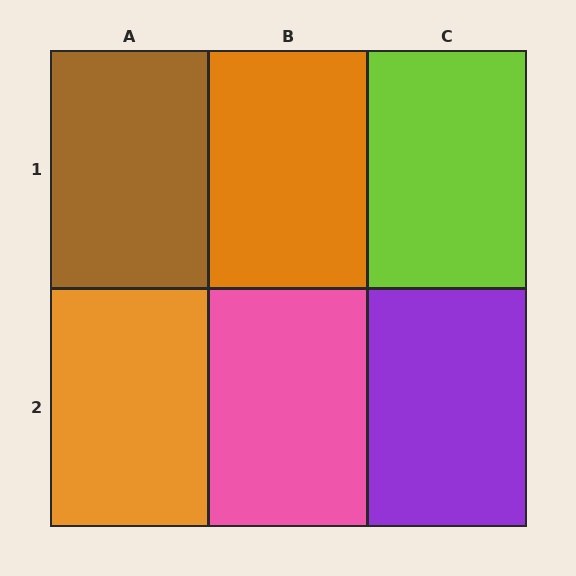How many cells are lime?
1 cell is lime.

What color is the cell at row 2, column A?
Orange.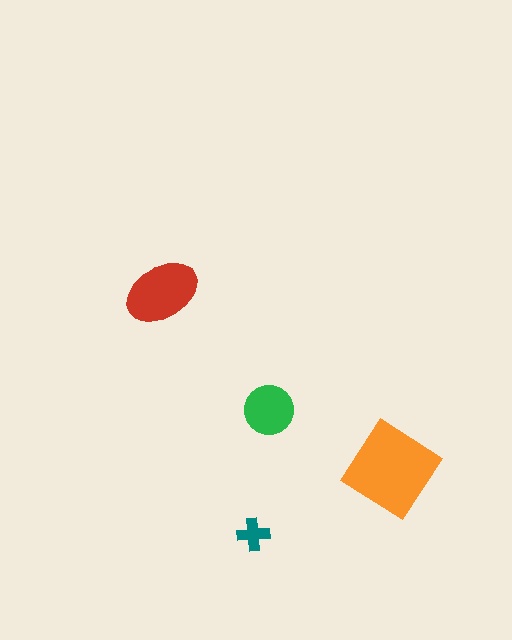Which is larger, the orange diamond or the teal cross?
The orange diamond.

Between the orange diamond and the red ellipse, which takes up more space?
The orange diamond.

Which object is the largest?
The orange diamond.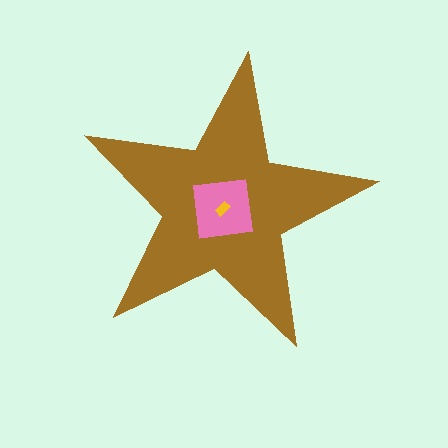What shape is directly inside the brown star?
The pink square.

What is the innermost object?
The yellow rectangle.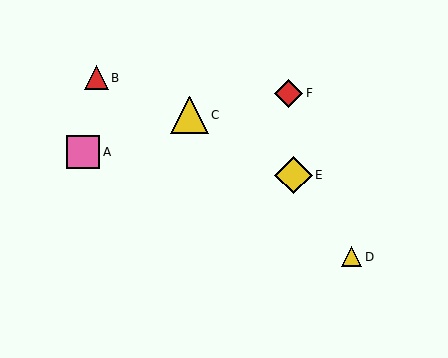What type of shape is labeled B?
Shape B is a red triangle.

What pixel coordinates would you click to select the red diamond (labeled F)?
Click at (288, 93) to select the red diamond F.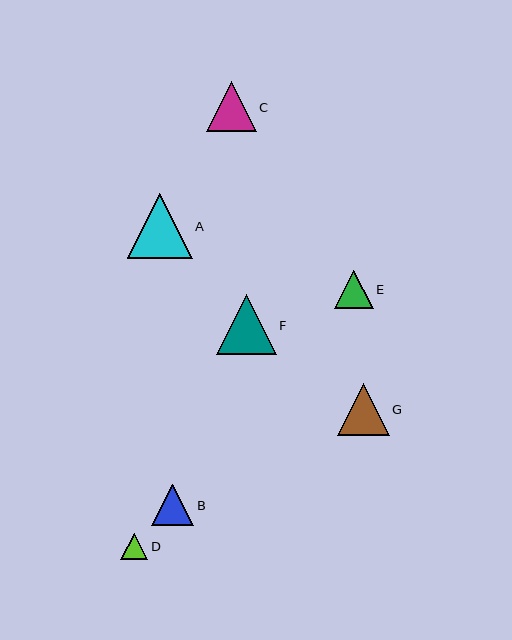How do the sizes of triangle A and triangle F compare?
Triangle A and triangle F are approximately the same size.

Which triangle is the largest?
Triangle A is the largest with a size of approximately 65 pixels.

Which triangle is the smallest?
Triangle D is the smallest with a size of approximately 27 pixels.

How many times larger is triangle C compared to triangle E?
Triangle C is approximately 1.3 times the size of triangle E.